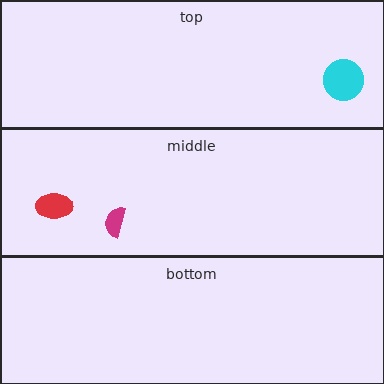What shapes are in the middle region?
The red ellipse, the magenta semicircle.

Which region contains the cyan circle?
The top region.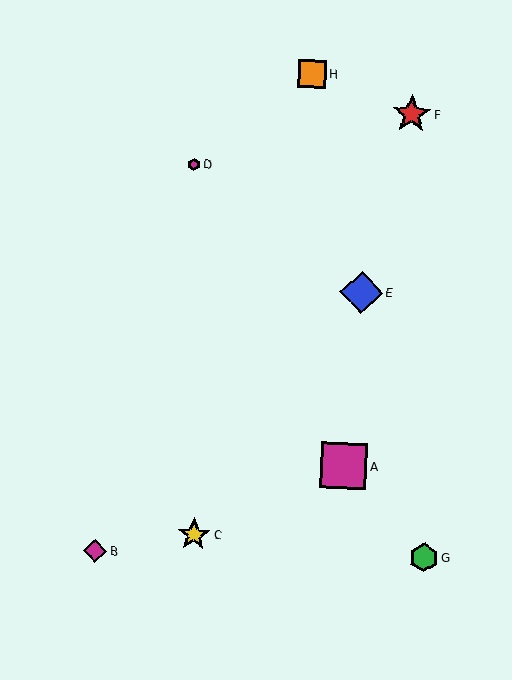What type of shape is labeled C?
Shape C is a yellow star.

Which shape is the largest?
The magenta square (labeled A) is the largest.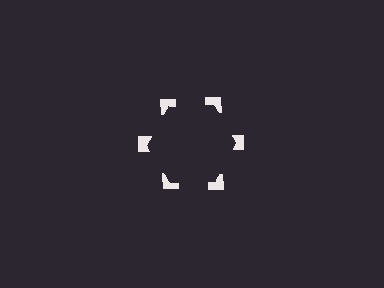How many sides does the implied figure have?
6 sides.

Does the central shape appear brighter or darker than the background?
It typically appears slightly darker than the background, even though no actual brightness change is drawn.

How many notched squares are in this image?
There are 6 — one at each vertex of the illusory hexagon.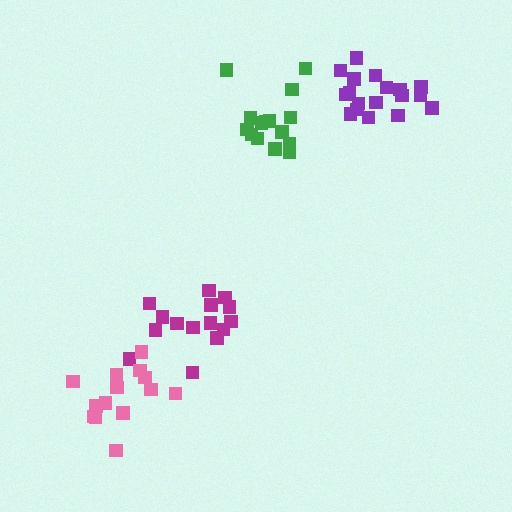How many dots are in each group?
Group 1: 15 dots, Group 2: 18 dots, Group 3: 15 dots, Group 4: 14 dots (62 total).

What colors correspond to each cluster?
The clusters are colored: magenta, purple, green, pink.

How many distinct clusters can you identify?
There are 4 distinct clusters.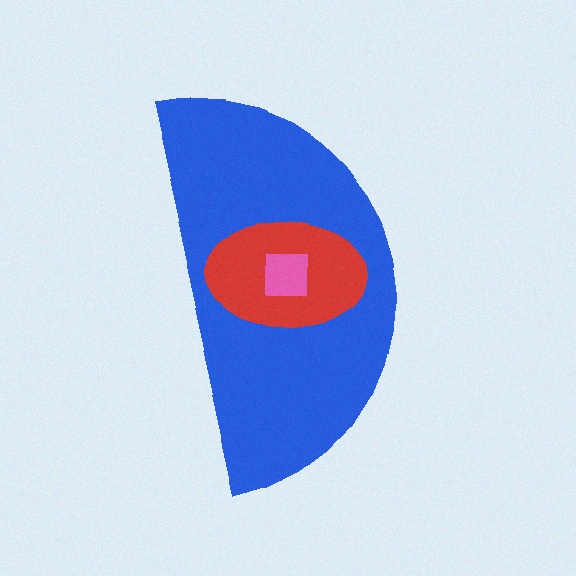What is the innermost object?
The pink square.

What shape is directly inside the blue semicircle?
The red ellipse.